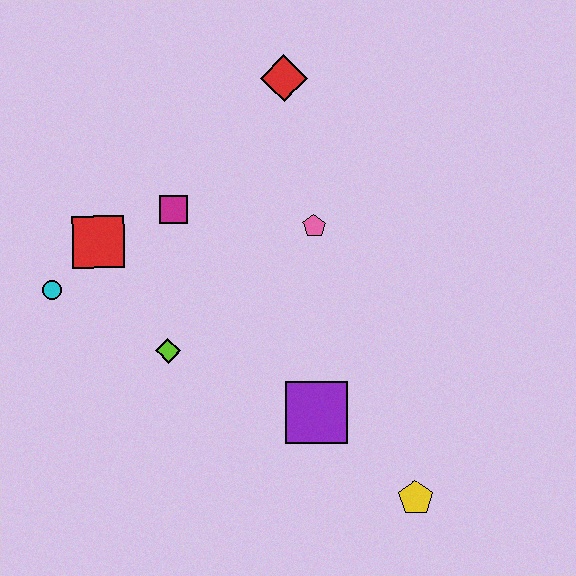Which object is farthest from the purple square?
The red diamond is farthest from the purple square.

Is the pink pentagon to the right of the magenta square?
Yes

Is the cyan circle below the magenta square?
Yes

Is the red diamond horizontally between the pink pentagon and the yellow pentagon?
No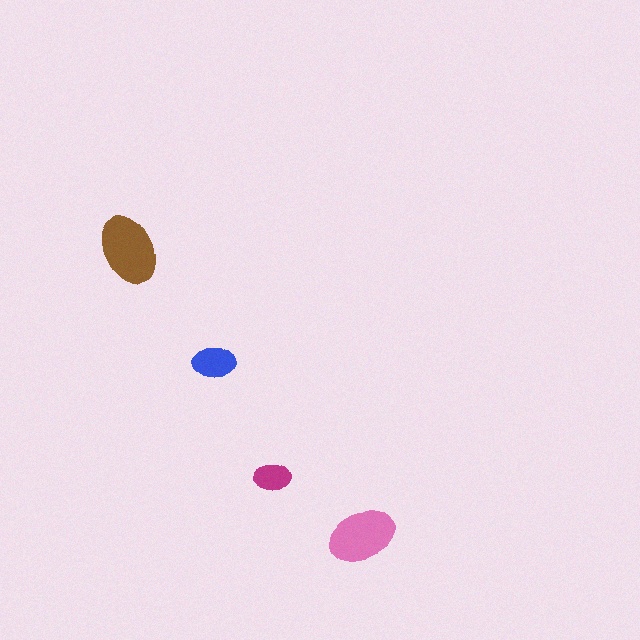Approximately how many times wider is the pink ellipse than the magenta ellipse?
About 2 times wider.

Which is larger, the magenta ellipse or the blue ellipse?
The blue one.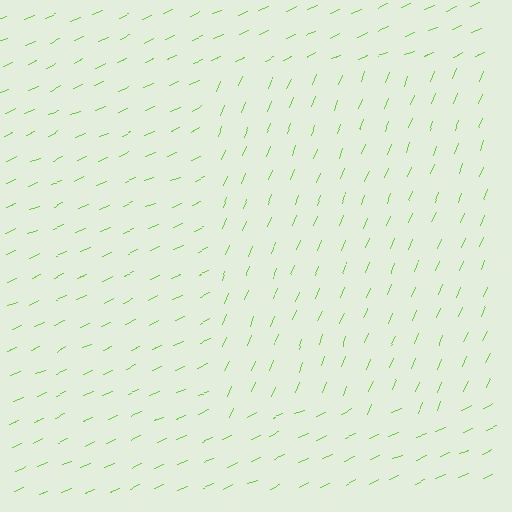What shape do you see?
I see a rectangle.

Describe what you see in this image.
The image is filled with small lime line segments. A rectangle region in the image has lines oriented differently from the surrounding lines, creating a visible texture boundary.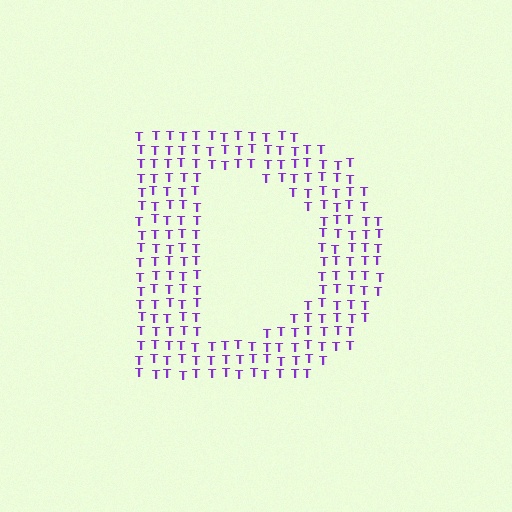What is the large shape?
The large shape is the letter D.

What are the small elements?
The small elements are letter T's.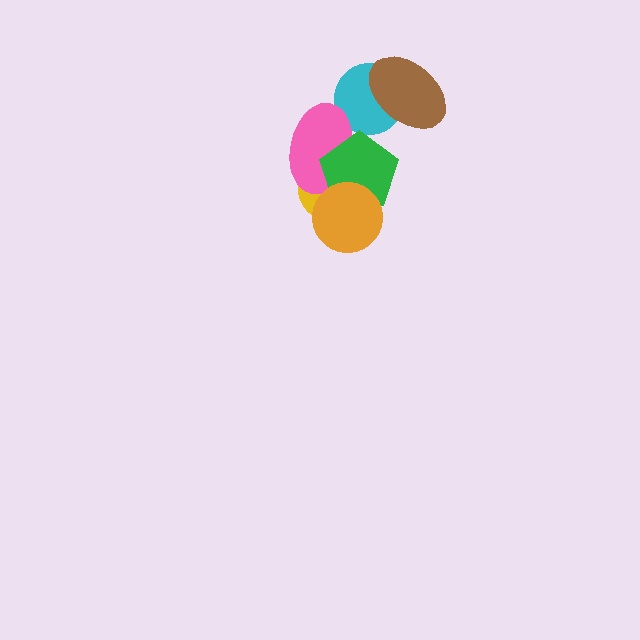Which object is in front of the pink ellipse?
The green pentagon is in front of the pink ellipse.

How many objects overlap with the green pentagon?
3 objects overlap with the green pentagon.